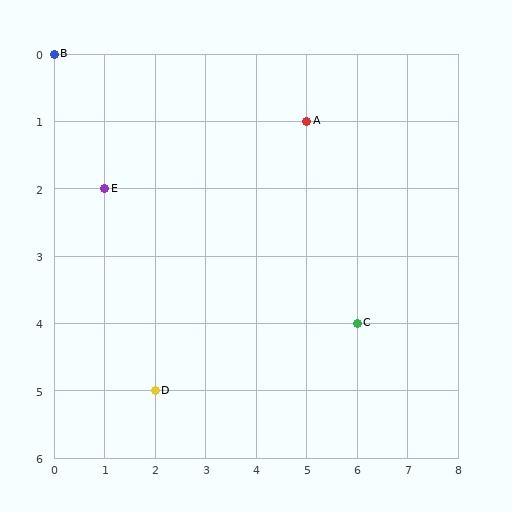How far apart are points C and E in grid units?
Points C and E are 5 columns and 2 rows apart (about 5.4 grid units diagonally).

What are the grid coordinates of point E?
Point E is at grid coordinates (1, 2).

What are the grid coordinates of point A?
Point A is at grid coordinates (5, 1).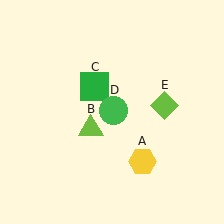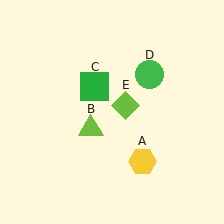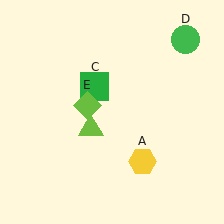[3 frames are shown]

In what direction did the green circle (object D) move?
The green circle (object D) moved up and to the right.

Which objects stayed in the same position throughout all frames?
Yellow hexagon (object A) and lime triangle (object B) and green square (object C) remained stationary.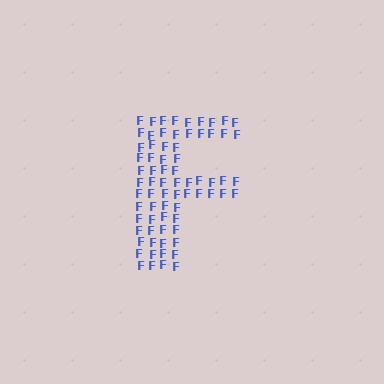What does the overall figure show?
The overall figure shows the letter F.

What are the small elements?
The small elements are letter F's.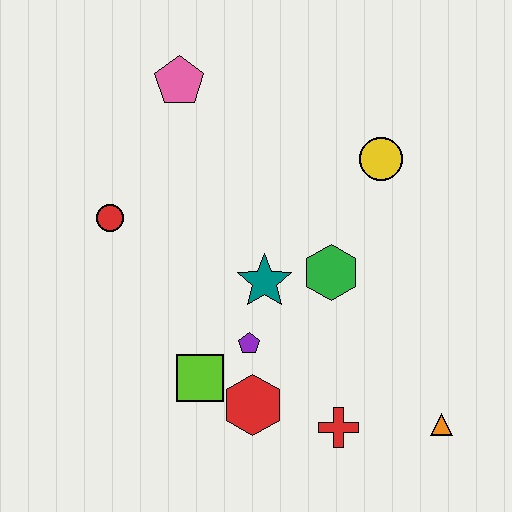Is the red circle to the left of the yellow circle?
Yes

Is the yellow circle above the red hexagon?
Yes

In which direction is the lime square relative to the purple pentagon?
The lime square is to the left of the purple pentagon.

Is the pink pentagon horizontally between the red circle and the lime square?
Yes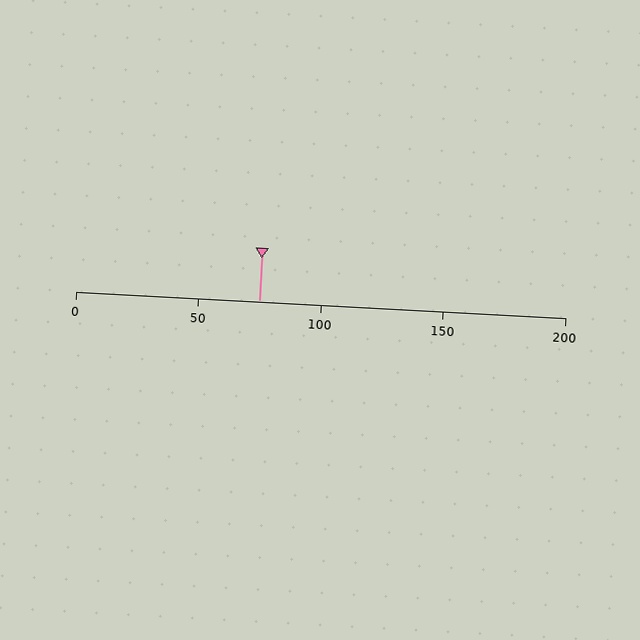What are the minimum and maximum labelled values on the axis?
The axis runs from 0 to 200.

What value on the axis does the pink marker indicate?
The marker indicates approximately 75.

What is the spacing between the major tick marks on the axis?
The major ticks are spaced 50 apart.